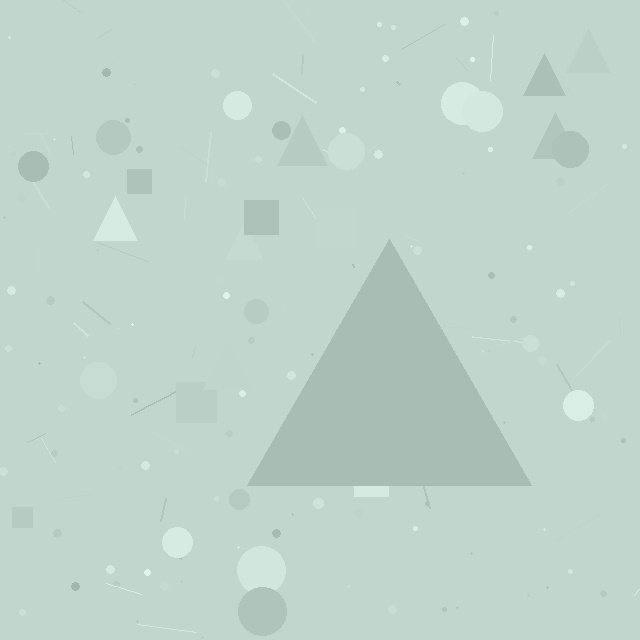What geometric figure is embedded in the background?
A triangle is embedded in the background.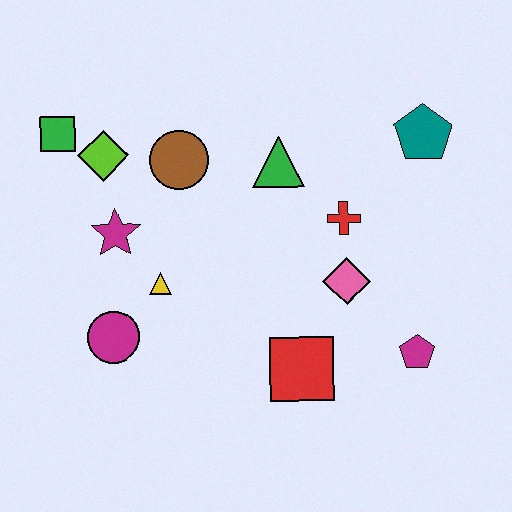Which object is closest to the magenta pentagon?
The pink diamond is closest to the magenta pentagon.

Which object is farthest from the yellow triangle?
The teal pentagon is farthest from the yellow triangle.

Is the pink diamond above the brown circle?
No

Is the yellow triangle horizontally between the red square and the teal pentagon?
No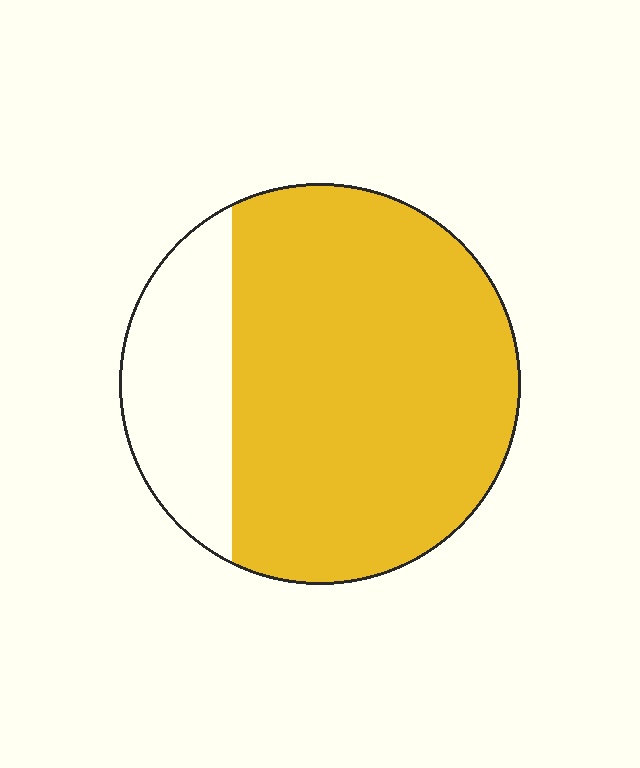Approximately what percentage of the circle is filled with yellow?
Approximately 75%.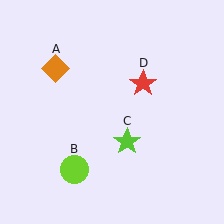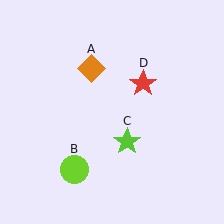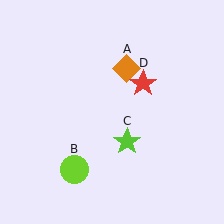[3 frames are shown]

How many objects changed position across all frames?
1 object changed position: orange diamond (object A).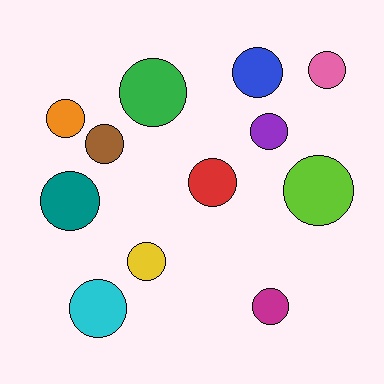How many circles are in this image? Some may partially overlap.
There are 12 circles.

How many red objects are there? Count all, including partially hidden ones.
There is 1 red object.